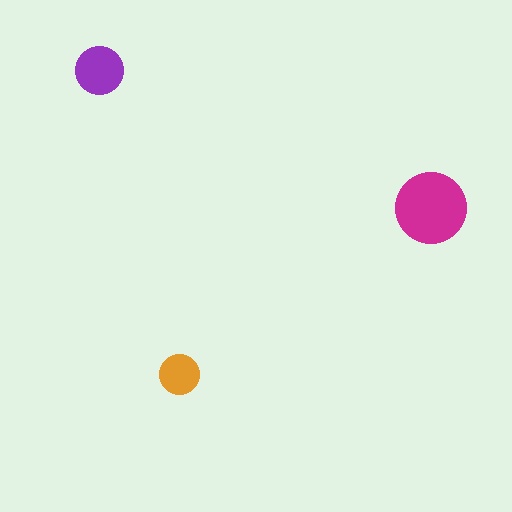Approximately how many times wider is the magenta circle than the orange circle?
About 2 times wider.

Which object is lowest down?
The orange circle is bottommost.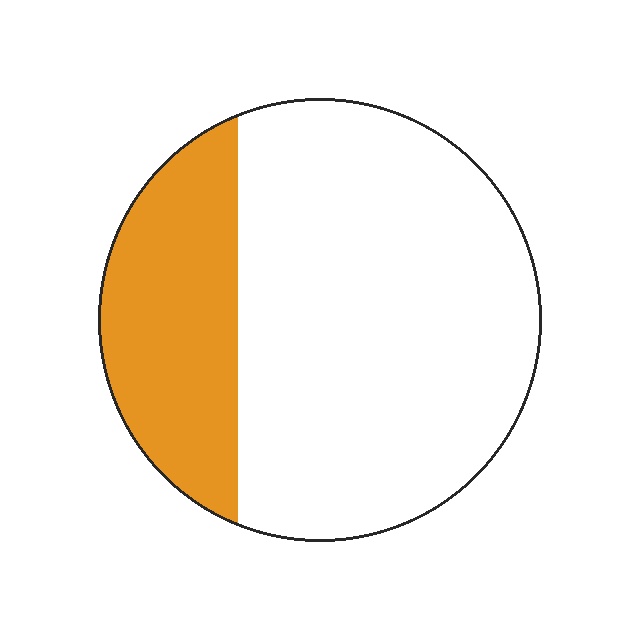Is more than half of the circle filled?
No.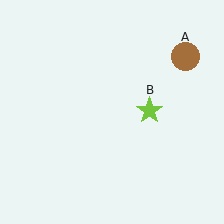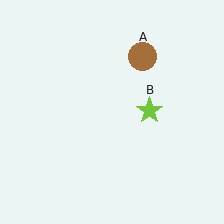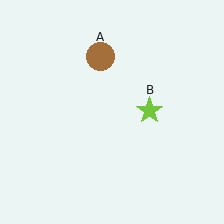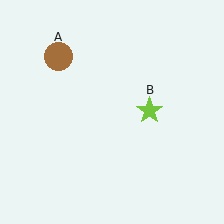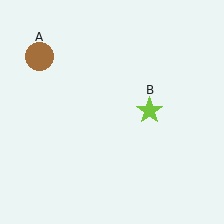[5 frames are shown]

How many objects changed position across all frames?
1 object changed position: brown circle (object A).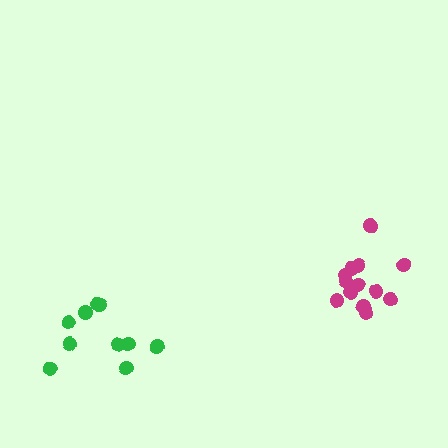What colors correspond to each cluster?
The clusters are colored: magenta, green.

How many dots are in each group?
Group 1: 13 dots, Group 2: 10 dots (23 total).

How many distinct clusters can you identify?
There are 2 distinct clusters.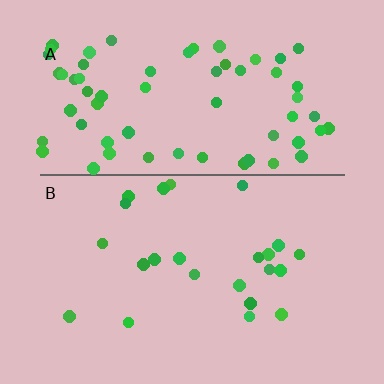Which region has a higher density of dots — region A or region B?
A (the top).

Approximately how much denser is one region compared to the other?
Approximately 2.8× — region A over region B.